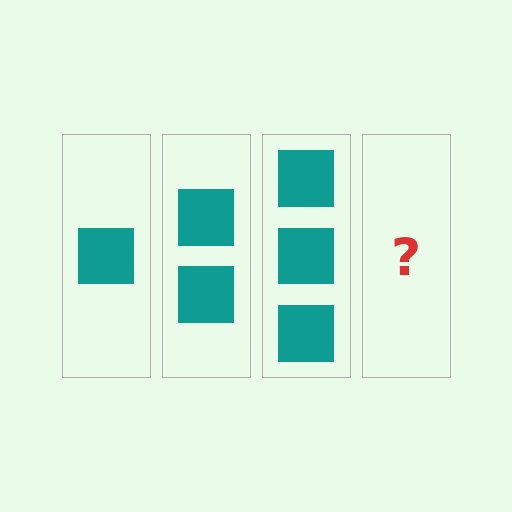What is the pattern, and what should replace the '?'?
The pattern is that each step adds one more square. The '?' should be 4 squares.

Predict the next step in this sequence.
The next step is 4 squares.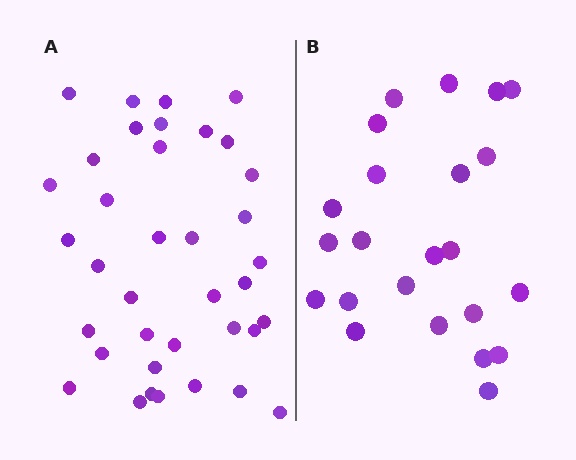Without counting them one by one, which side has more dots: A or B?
Region A (the left region) has more dots.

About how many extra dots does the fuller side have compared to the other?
Region A has approximately 15 more dots than region B.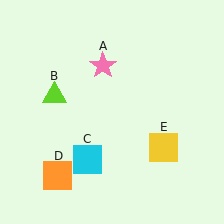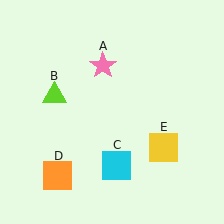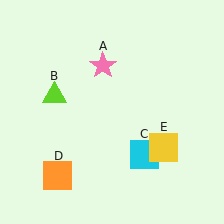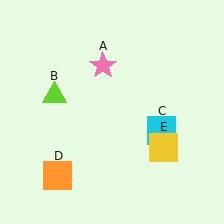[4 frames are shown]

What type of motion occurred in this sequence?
The cyan square (object C) rotated counterclockwise around the center of the scene.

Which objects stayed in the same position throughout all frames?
Pink star (object A) and lime triangle (object B) and orange square (object D) and yellow square (object E) remained stationary.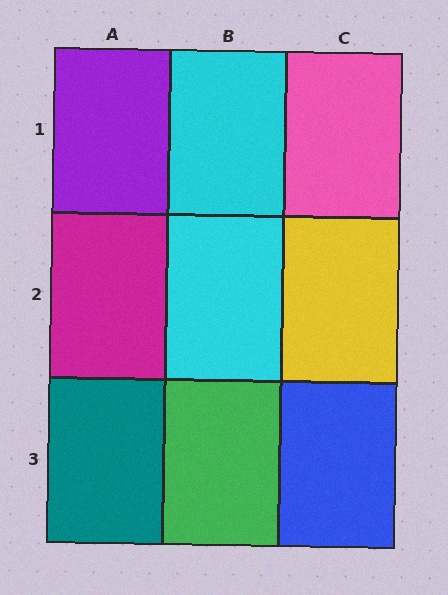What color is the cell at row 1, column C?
Pink.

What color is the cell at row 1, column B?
Cyan.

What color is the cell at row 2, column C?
Yellow.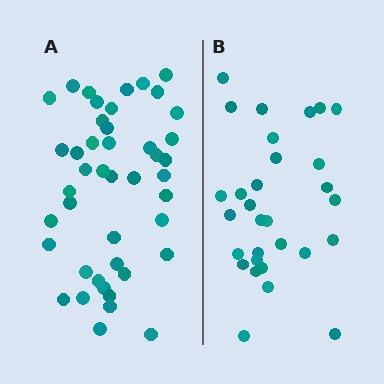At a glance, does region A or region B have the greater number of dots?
Region A (the left region) has more dots.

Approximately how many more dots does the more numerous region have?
Region A has approximately 15 more dots than region B.